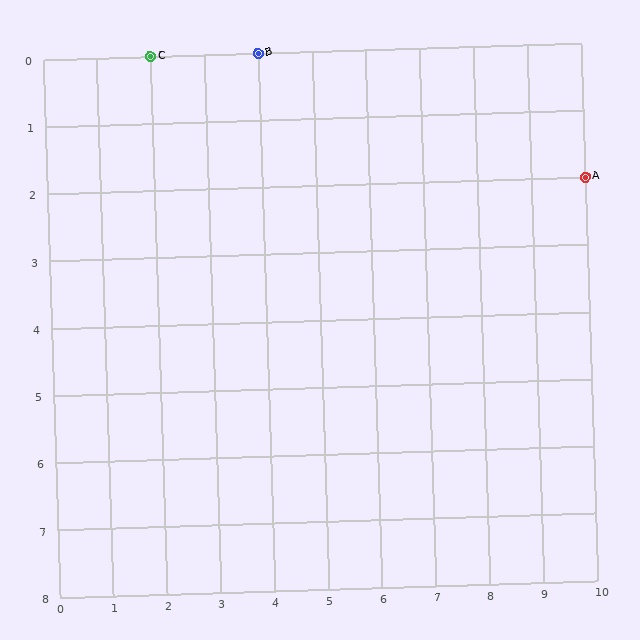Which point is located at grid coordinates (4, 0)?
Point B is at (4, 0).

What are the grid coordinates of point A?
Point A is at grid coordinates (10, 2).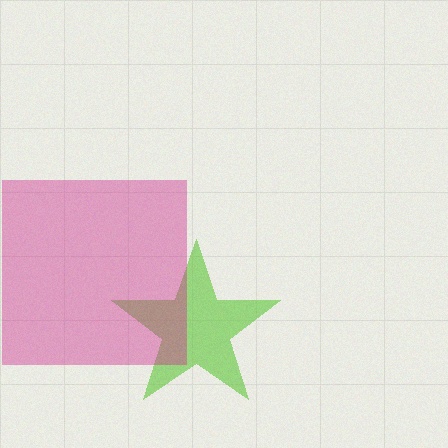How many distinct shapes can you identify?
There are 2 distinct shapes: a lime star, a magenta square.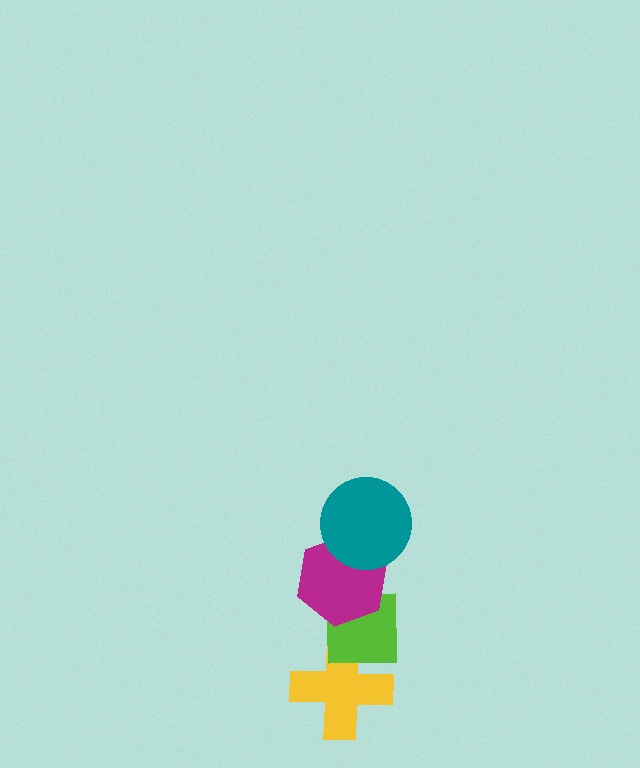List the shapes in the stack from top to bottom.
From top to bottom: the teal circle, the magenta hexagon, the lime square, the yellow cross.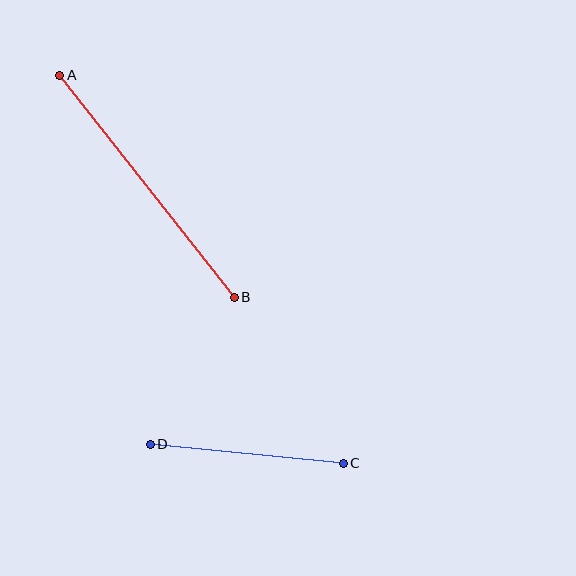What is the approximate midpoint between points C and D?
The midpoint is at approximately (247, 454) pixels.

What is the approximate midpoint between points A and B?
The midpoint is at approximately (147, 186) pixels.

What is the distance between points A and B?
The distance is approximately 282 pixels.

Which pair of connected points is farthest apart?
Points A and B are farthest apart.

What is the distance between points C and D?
The distance is approximately 194 pixels.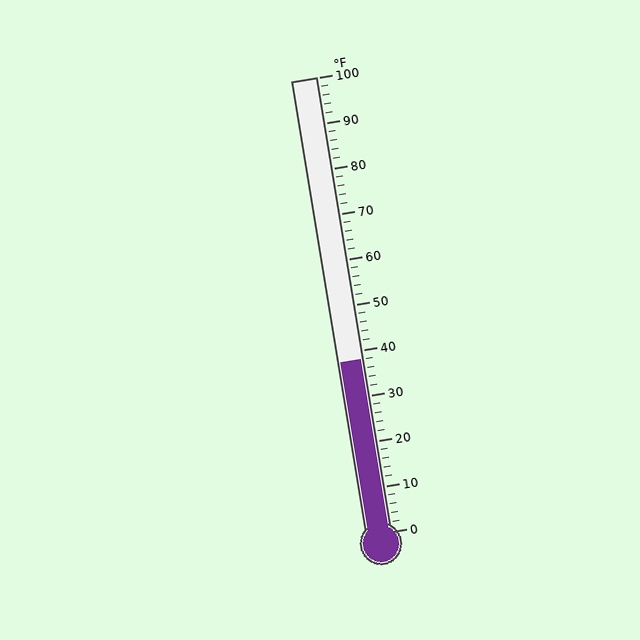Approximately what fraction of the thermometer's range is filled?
The thermometer is filled to approximately 40% of its range.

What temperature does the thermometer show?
The thermometer shows approximately 38°F.